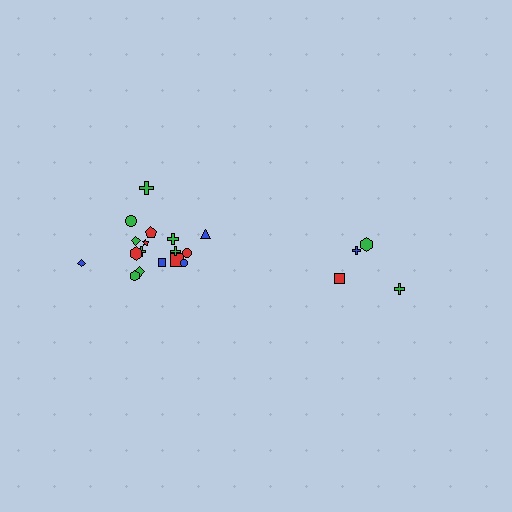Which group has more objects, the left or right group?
The left group.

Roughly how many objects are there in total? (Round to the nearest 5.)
Roughly 20 objects in total.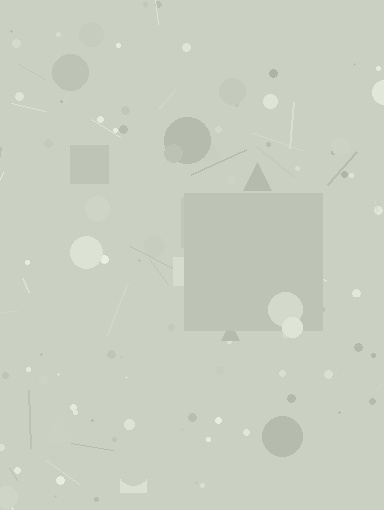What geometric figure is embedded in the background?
A square is embedded in the background.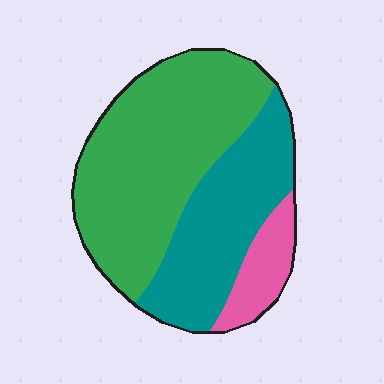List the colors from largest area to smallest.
From largest to smallest: green, teal, pink.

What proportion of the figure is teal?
Teal covers roughly 35% of the figure.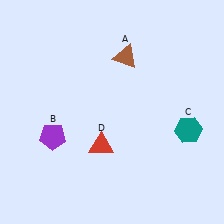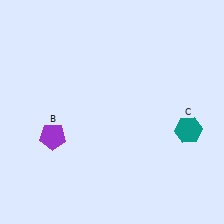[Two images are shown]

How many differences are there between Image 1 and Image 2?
There are 2 differences between the two images.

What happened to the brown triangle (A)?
The brown triangle (A) was removed in Image 2. It was in the top-right area of Image 1.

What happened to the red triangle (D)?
The red triangle (D) was removed in Image 2. It was in the bottom-left area of Image 1.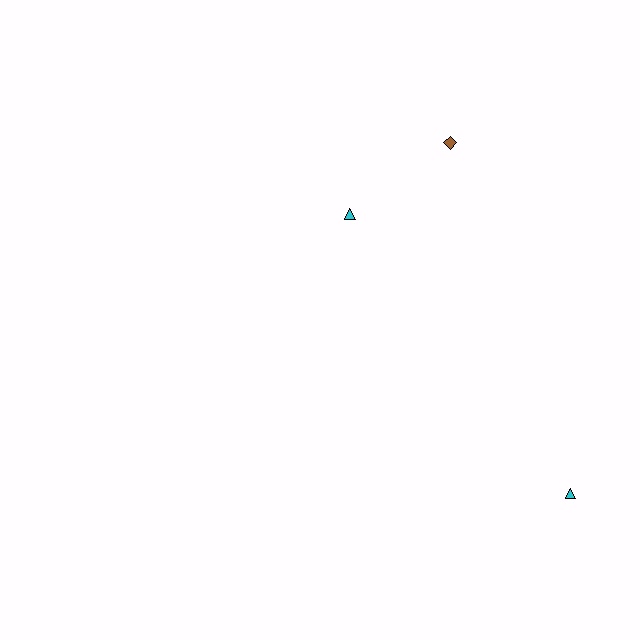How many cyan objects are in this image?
There are 2 cyan objects.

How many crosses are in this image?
There are no crosses.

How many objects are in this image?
There are 3 objects.